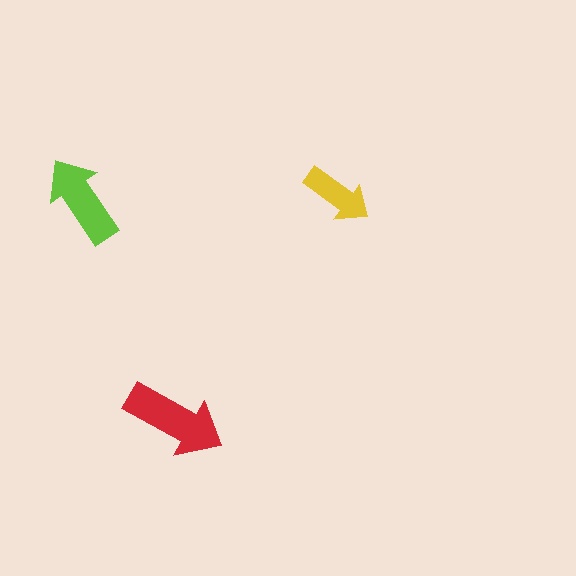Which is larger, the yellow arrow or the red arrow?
The red one.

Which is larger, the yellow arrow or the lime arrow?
The lime one.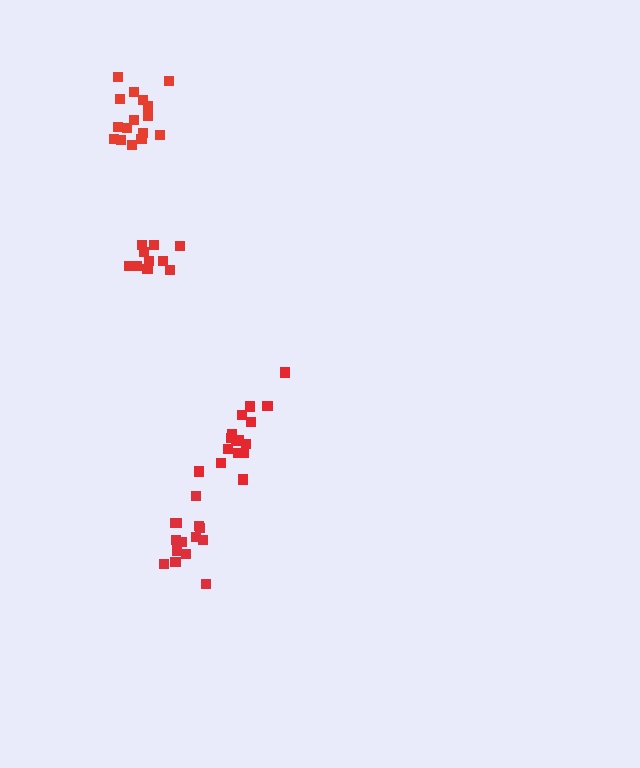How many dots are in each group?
Group 1: 14 dots, Group 2: 16 dots, Group 3: 16 dots, Group 4: 10 dots (56 total).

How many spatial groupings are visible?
There are 4 spatial groupings.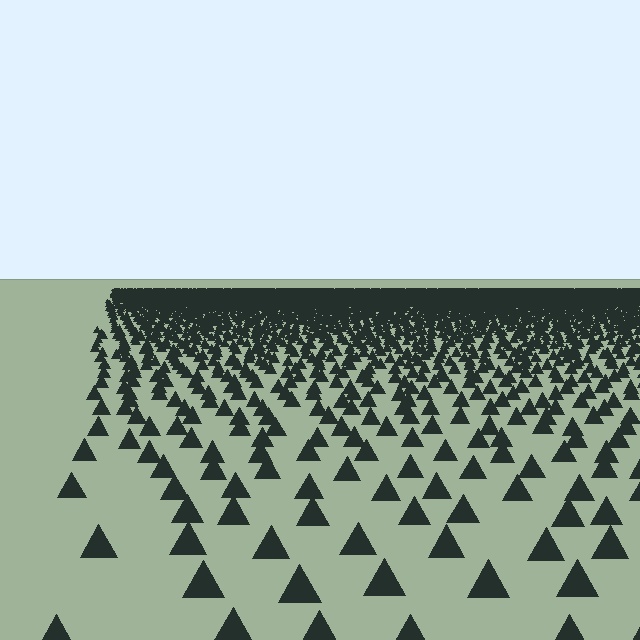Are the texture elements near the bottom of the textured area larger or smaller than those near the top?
Larger. Near the bottom, elements are closer to the viewer and appear at a bigger on-screen size.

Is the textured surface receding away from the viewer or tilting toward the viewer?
The surface is receding away from the viewer. Texture elements get smaller and denser toward the top.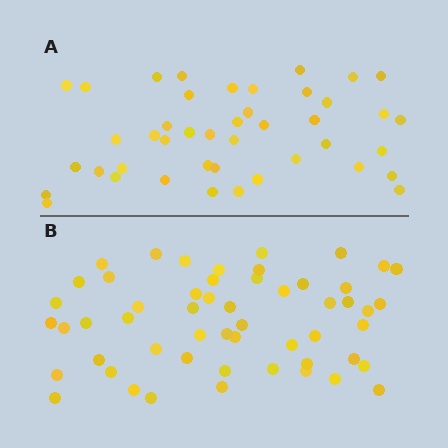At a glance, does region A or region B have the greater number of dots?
Region B (the bottom region) has more dots.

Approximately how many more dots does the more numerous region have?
Region B has roughly 12 or so more dots than region A.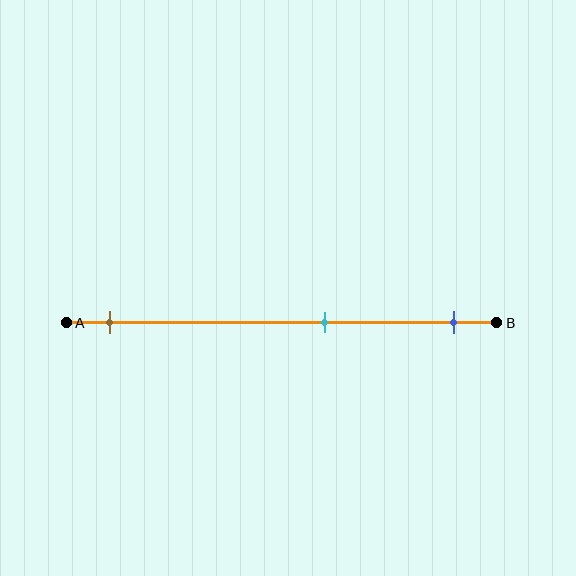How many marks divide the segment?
There are 3 marks dividing the segment.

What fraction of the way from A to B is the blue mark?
The blue mark is approximately 90% (0.9) of the way from A to B.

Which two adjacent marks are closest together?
The cyan and blue marks are the closest adjacent pair.